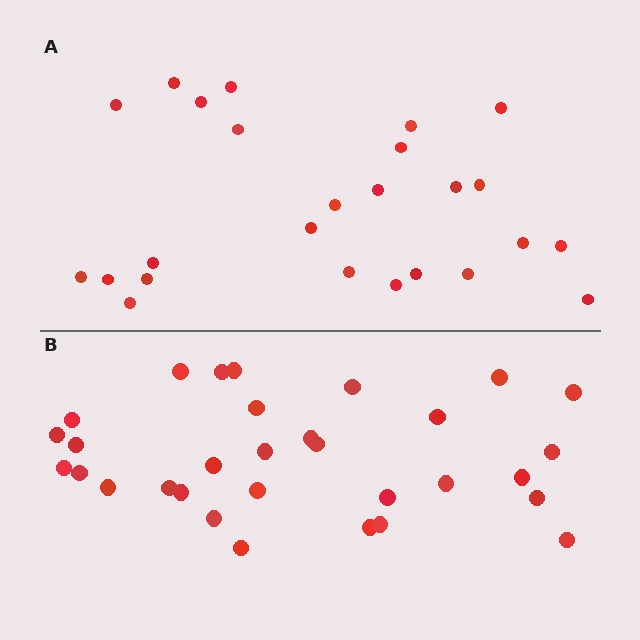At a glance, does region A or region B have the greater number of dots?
Region B (the bottom region) has more dots.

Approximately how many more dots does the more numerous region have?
Region B has about 6 more dots than region A.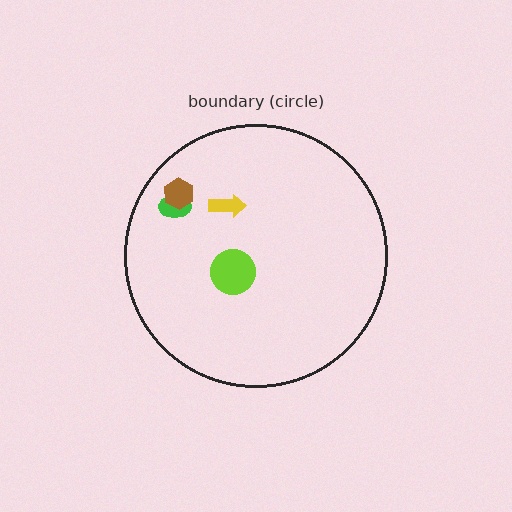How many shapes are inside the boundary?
4 inside, 0 outside.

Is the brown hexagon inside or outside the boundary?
Inside.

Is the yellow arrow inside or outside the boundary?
Inside.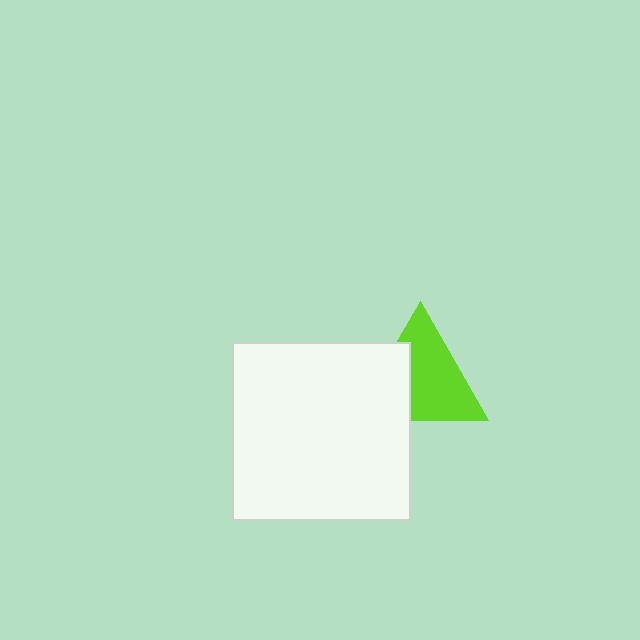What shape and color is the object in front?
The object in front is a white square.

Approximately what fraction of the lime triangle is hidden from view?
Roughly 36% of the lime triangle is hidden behind the white square.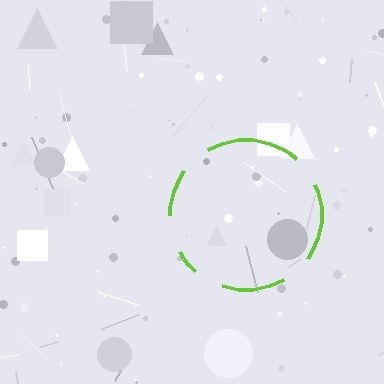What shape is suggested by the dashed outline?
The dashed outline suggests a circle.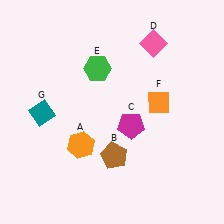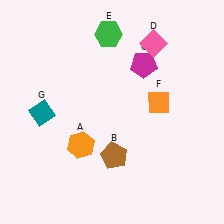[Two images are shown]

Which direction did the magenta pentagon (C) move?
The magenta pentagon (C) moved up.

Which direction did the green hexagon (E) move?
The green hexagon (E) moved up.